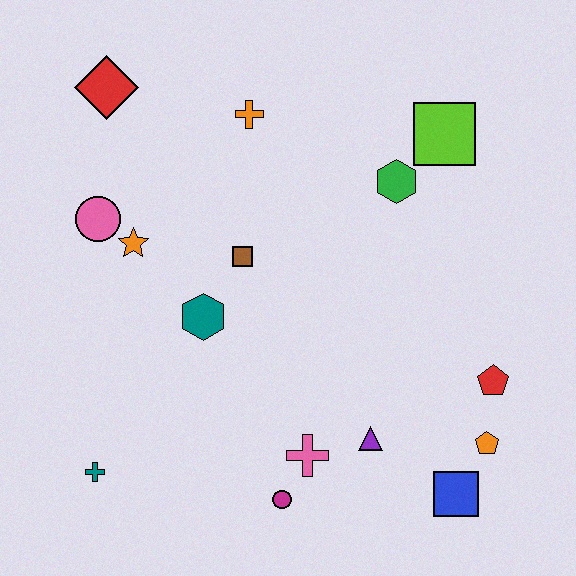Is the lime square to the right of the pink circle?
Yes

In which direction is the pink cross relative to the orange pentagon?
The pink cross is to the left of the orange pentagon.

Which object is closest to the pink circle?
The orange star is closest to the pink circle.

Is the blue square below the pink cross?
Yes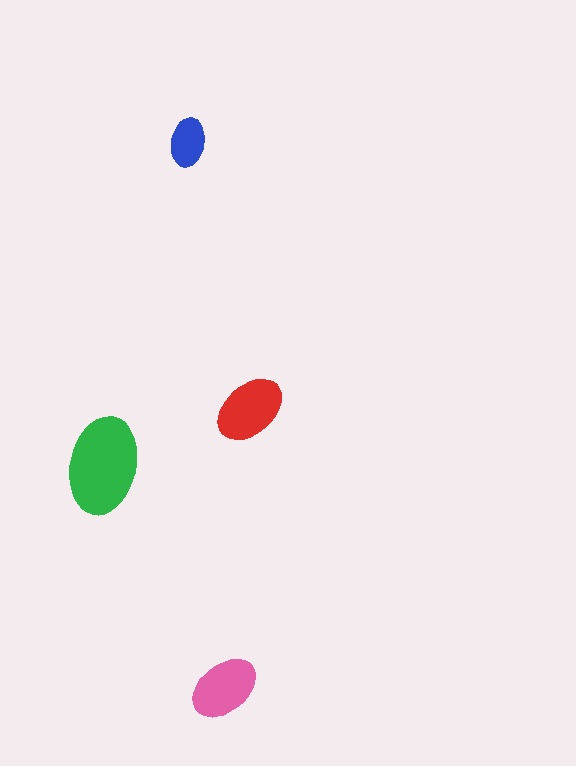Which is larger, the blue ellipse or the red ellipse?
The red one.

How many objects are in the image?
There are 4 objects in the image.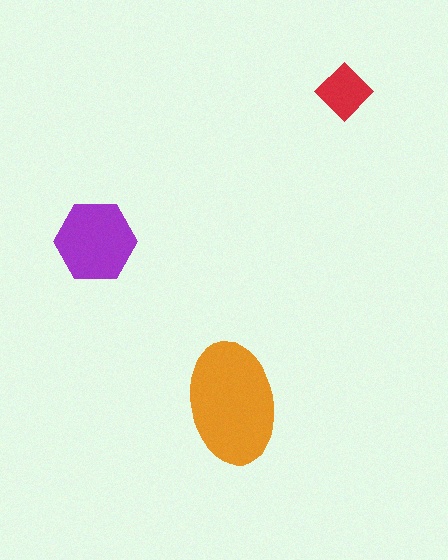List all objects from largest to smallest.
The orange ellipse, the purple hexagon, the red diamond.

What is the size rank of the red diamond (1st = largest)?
3rd.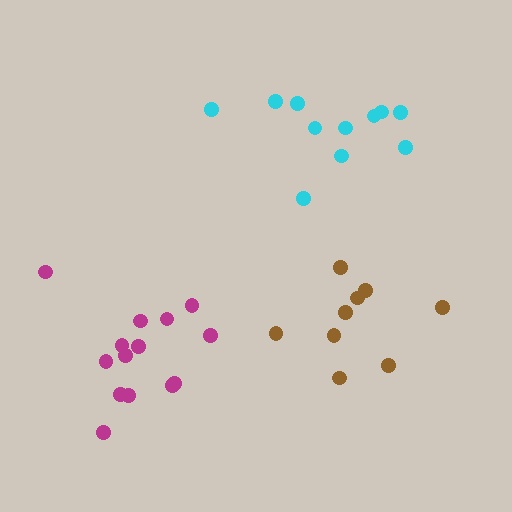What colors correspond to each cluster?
The clusters are colored: magenta, brown, cyan.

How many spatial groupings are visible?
There are 3 spatial groupings.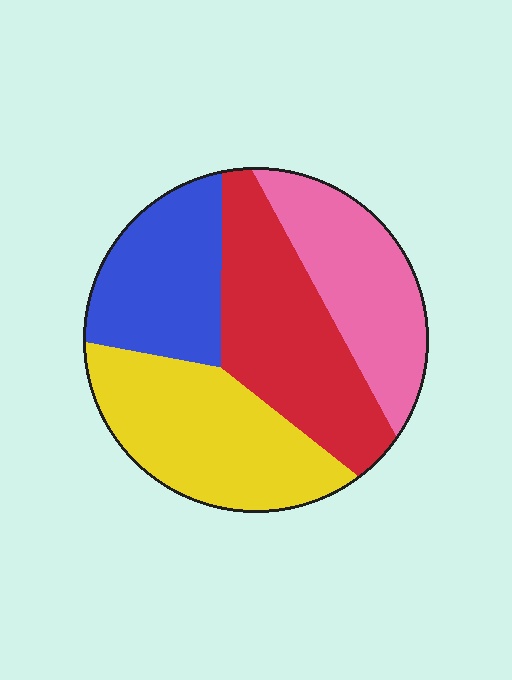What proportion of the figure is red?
Red takes up about one quarter (1/4) of the figure.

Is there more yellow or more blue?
Yellow.